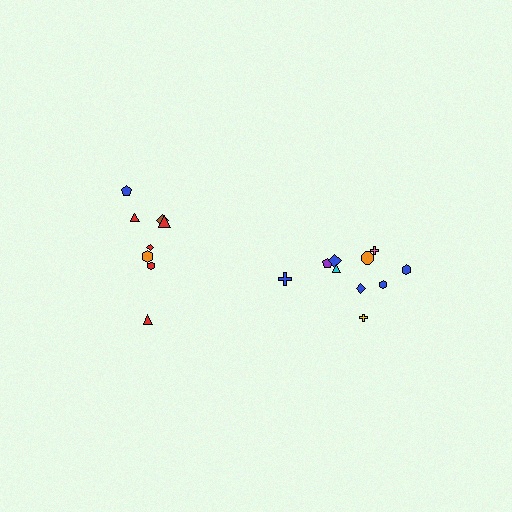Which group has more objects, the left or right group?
The right group.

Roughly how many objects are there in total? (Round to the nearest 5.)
Roughly 20 objects in total.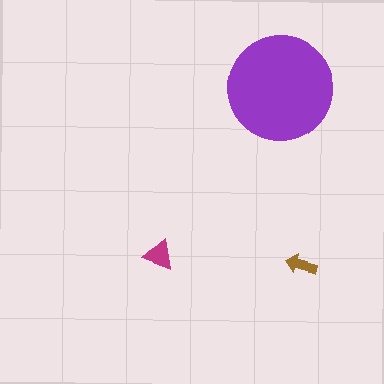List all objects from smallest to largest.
The brown arrow, the magenta triangle, the purple circle.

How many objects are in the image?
There are 3 objects in the image.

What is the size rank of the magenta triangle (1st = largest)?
2nd.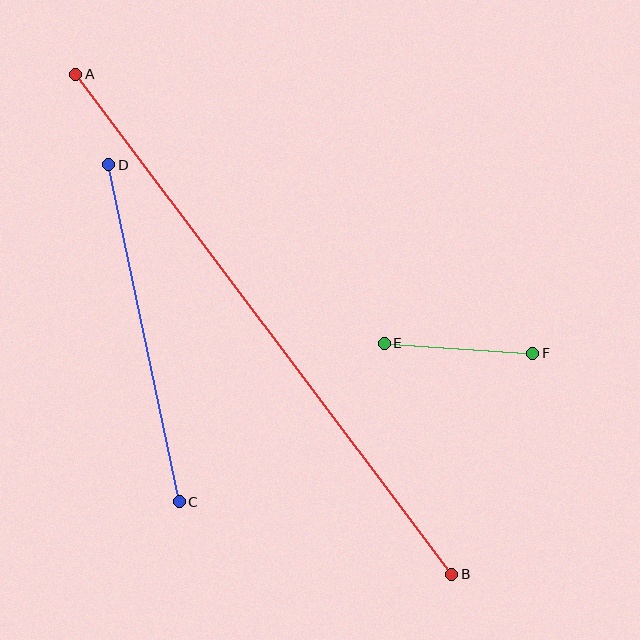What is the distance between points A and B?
The distance is approximately 625 pixels.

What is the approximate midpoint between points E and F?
The midpoint is at approximately (459, 348) pixels.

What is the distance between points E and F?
The distance is approximately 149 pixels.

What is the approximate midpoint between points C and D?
The midpoint is at approximately (144, 333) pixels.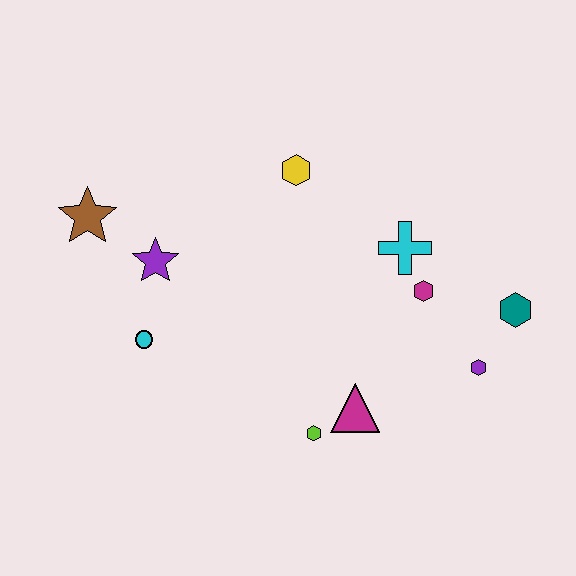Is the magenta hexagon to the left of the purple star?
No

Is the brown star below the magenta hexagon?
No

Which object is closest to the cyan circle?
The purple star is closest to the cyan circle.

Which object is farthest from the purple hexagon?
The brown star is farthest from the purple hexagon.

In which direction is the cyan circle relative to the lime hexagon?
The cyan circle is to the left of the lime hexagon.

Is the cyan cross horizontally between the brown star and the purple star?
No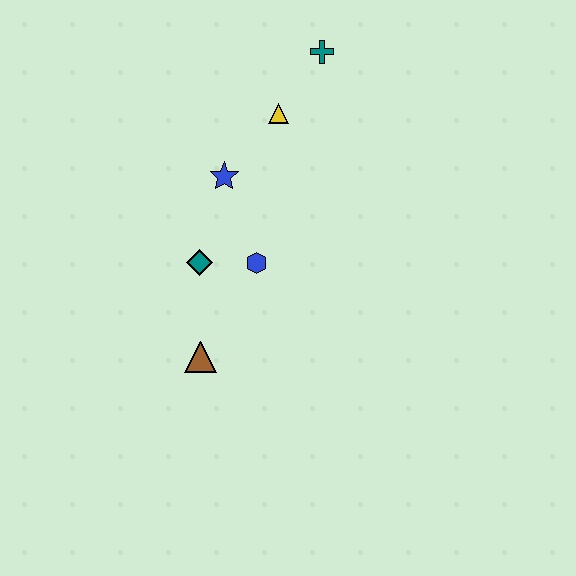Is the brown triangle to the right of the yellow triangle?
No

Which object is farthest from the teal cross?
The brown triangle is farthest from the teal cross.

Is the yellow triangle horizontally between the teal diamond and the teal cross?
Yes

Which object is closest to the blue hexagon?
The teal diamond is closest to the blue hexagon.